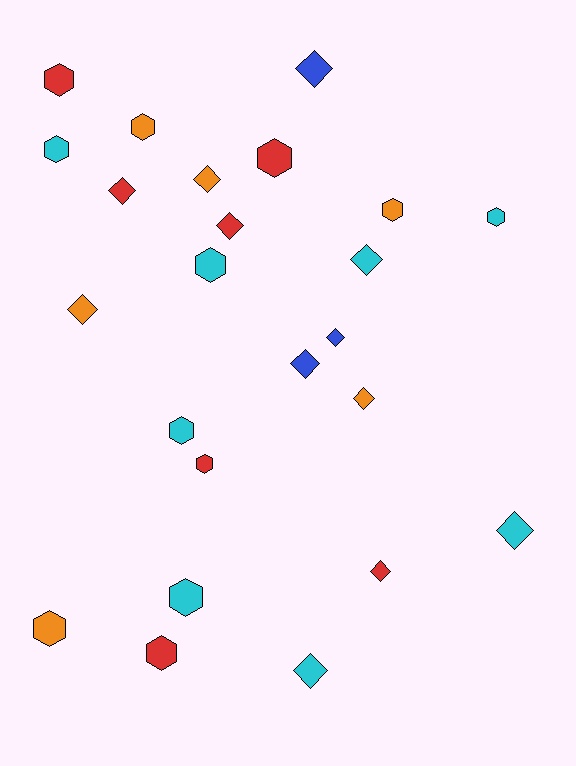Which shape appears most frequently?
Hexagon, with 12 objects.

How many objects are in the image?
There are 24 objects.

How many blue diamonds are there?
There are 3 blue diamonds.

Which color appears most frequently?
Cyan, with 8 objects.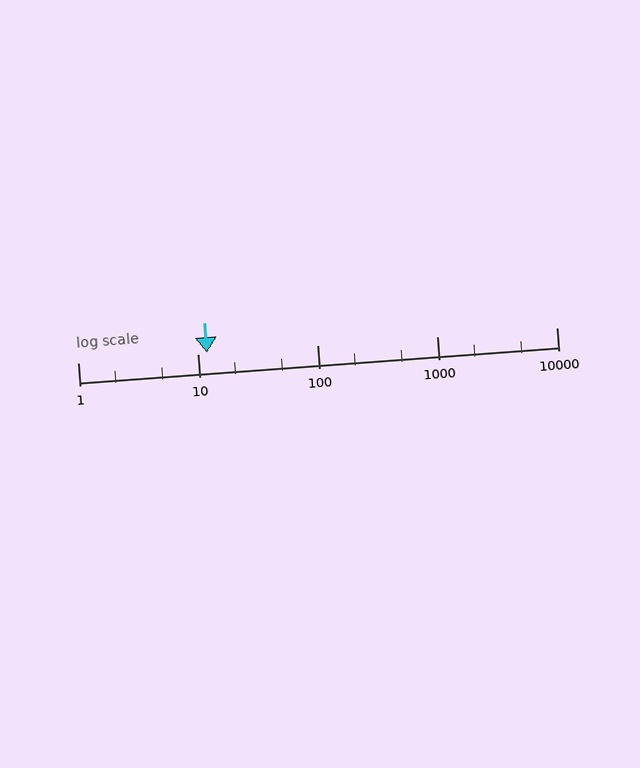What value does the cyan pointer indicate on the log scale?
The pointer indicates approximately 12.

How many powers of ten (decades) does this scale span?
The scale spans 4 decades, from 1 to 10000.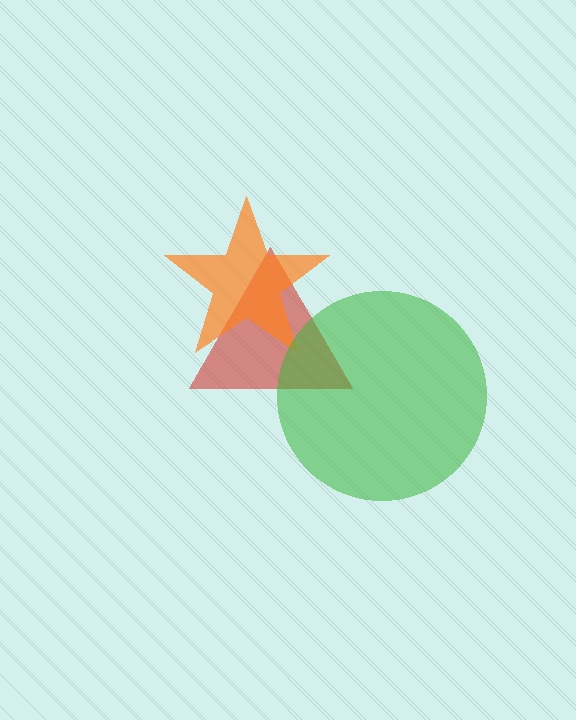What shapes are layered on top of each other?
The layered shapes are: a red triangle, an orange star, a green circle.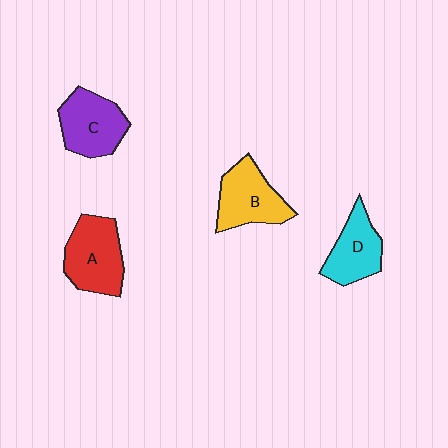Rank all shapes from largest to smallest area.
From largest to smallest: A (red), C (purple), B (yellow), D (cyan).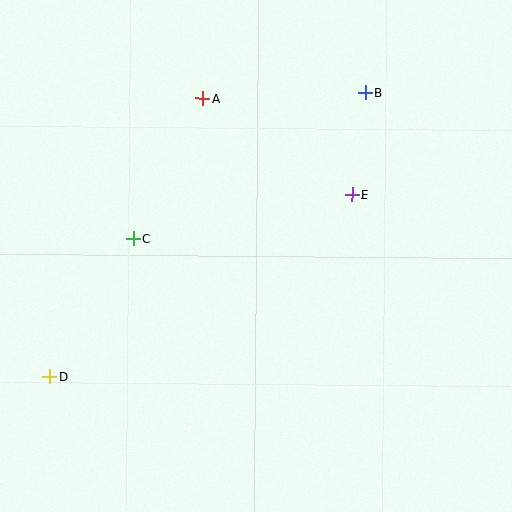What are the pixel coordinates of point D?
Point D is at (50, 377).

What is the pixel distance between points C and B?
The distance between C and B is 274 pixels.